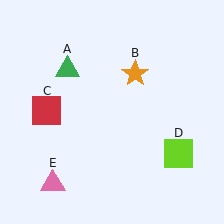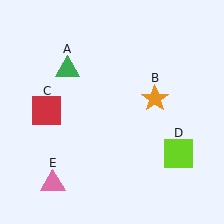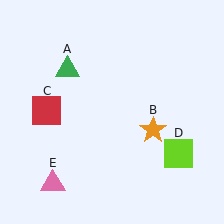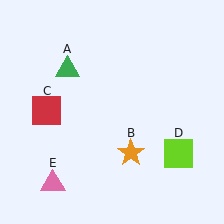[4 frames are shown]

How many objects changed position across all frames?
1 object changed position: orange star (object B).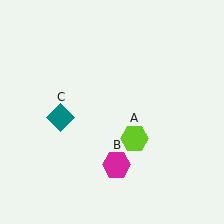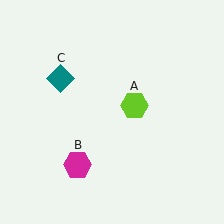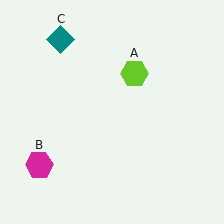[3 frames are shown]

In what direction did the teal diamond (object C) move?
The teal diamond (object C) moved up.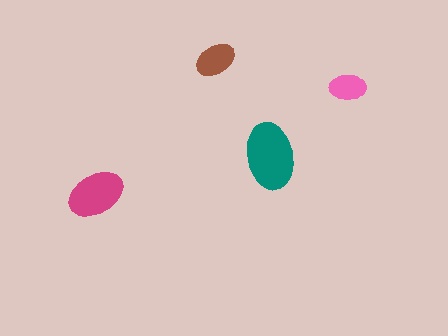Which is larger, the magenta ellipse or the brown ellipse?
The magenta one.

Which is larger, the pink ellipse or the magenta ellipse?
The magenta one.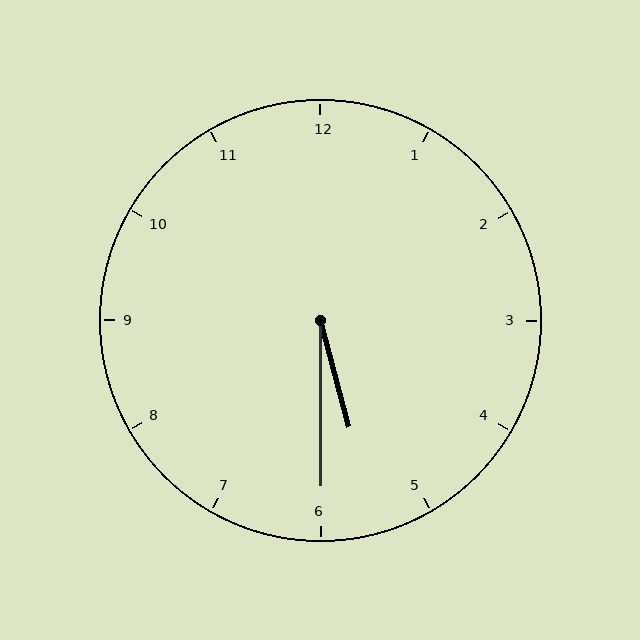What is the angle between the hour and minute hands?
Approximately 15 degrees.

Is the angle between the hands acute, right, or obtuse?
It is acute.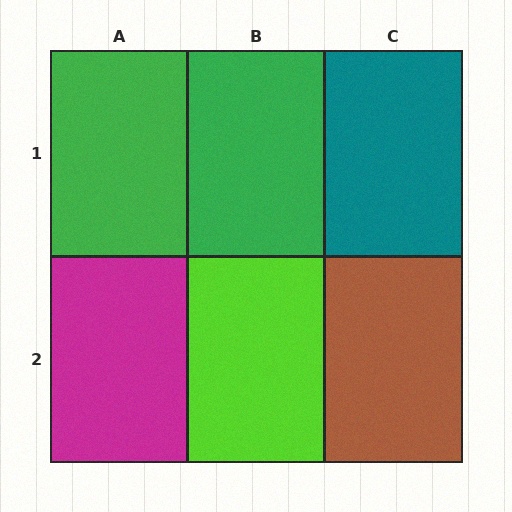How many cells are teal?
1 cell is teal.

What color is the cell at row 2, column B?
Lime.